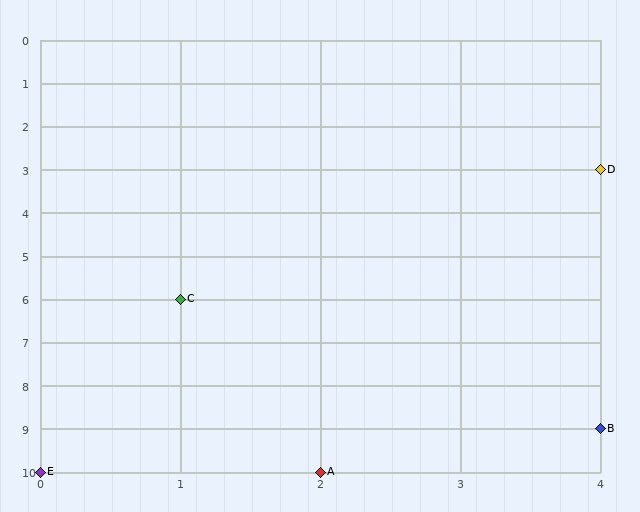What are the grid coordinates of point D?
Point D is at grid coordinates (4, 3).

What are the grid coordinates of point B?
Point B is at grid coordinates (4, 9).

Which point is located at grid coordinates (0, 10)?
Point E is at (0, 10).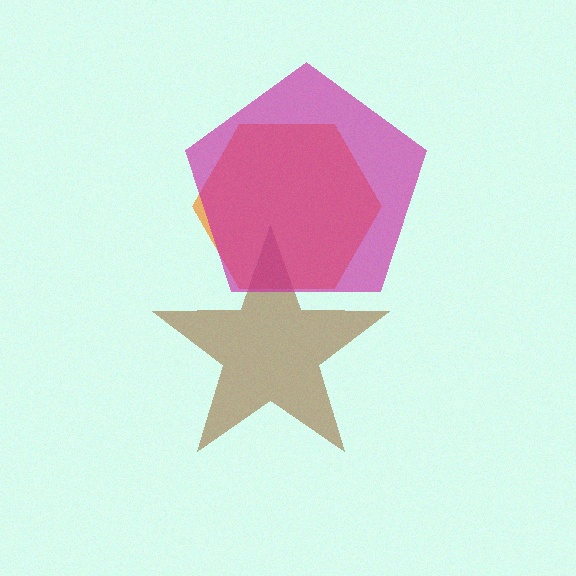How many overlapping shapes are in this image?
There are 3 overlapping shapes in the image.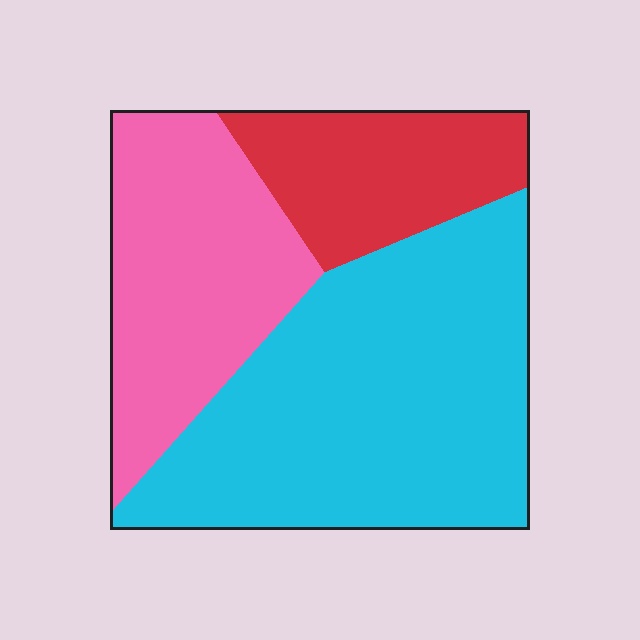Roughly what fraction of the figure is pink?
Pink takes up between a sixth and a third of the figure.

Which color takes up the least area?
Red, at roughly 20%.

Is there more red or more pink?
Pink.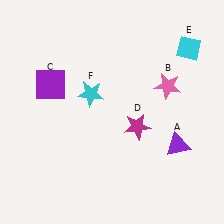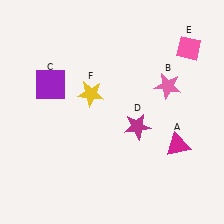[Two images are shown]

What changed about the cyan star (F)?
In Image 1, F is cyan. In Image 2, it changed to yellow.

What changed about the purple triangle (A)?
In Image 1, A is purple. In Image 2, it changed to magenta.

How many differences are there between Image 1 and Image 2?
There are 3 differences between the two images.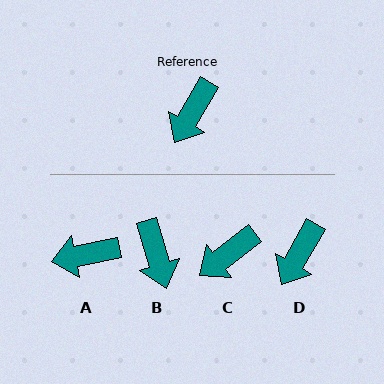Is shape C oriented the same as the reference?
No, it is off by about 23 degrees.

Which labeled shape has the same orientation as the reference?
D.